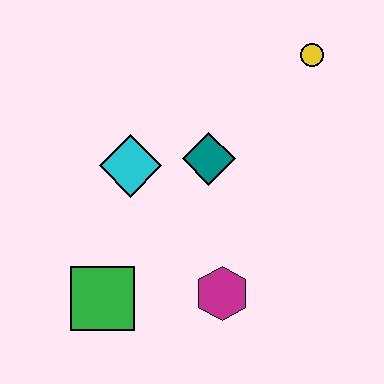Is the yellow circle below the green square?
No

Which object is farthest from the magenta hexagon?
The yellow circle is farthest from the magenta hexagon.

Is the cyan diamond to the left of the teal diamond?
Yes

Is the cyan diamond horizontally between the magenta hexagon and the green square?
Yes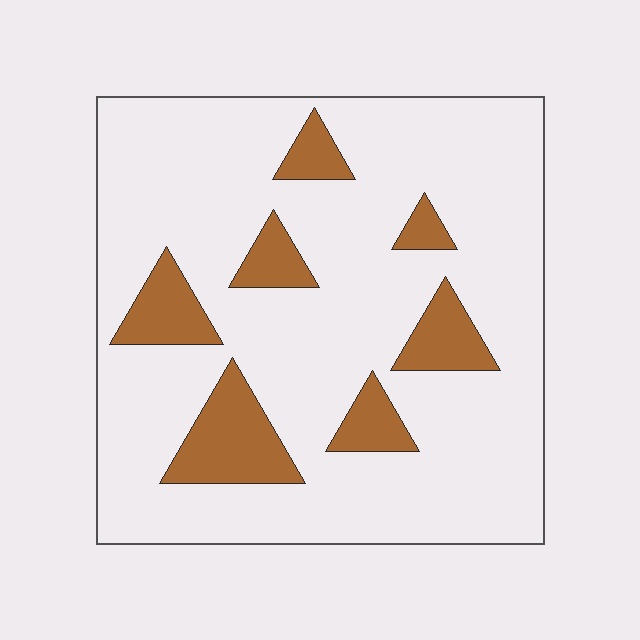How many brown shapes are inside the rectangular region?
7.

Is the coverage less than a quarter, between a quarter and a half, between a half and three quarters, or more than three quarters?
Less than a quarter.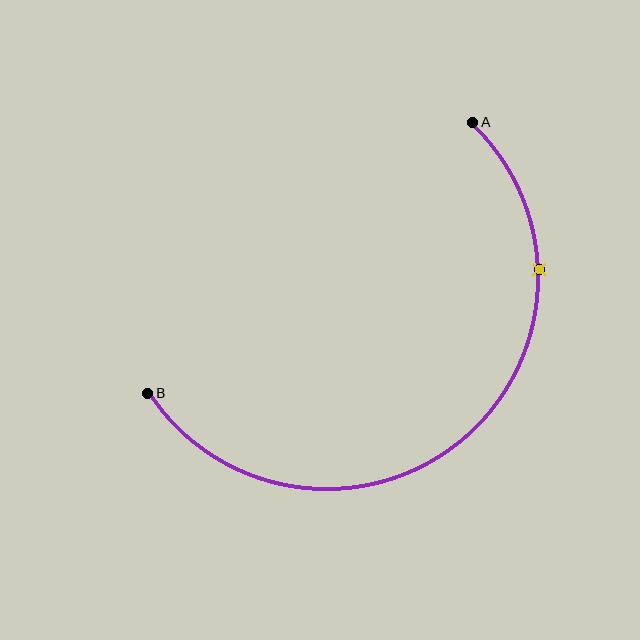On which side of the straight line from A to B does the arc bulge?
The arc bulges below and to the right of the straight line connecting A and B.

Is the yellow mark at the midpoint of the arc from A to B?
No. The yellow mark lies on the arc but is closer to endpoint A. The arc midpoint would be at the point on the curve equidistant along the arc from both A and B.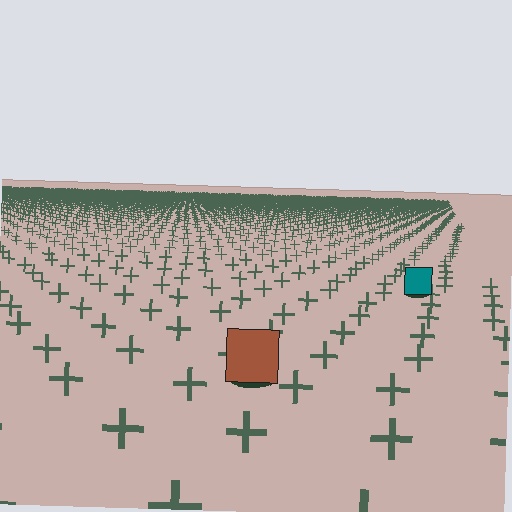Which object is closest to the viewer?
The brown square is closest. The texture marks near it are larger and more spread out.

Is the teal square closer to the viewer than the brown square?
No. The brown square is closer — you can tell from the texture gradient: the ground texture is coarser near it.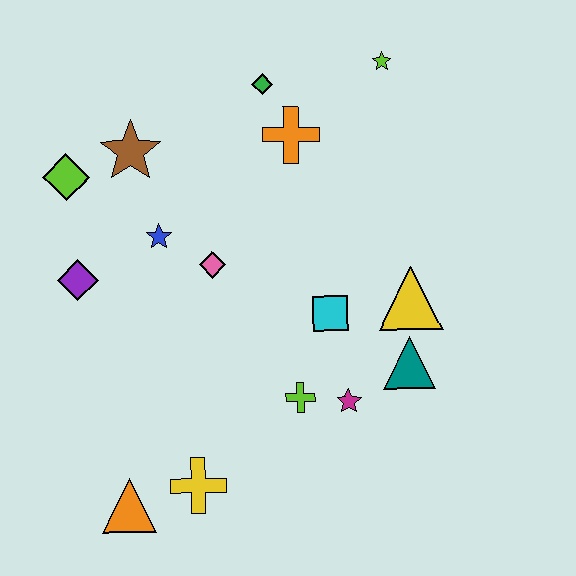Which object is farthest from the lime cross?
The lime star is farthest from the lime cross.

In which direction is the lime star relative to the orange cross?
The lime star is to the right of the orange cross.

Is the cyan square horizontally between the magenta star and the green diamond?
Yes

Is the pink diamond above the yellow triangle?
Yes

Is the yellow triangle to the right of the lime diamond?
Yes